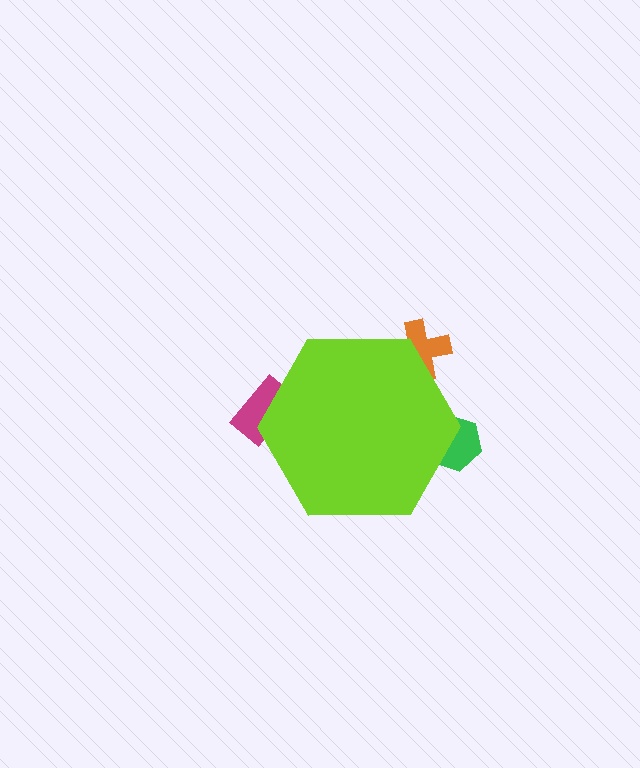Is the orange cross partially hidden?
Yes, the orange cross is partially hidden behind the lime hexagon.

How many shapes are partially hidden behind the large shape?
3 shapes are partially hidden.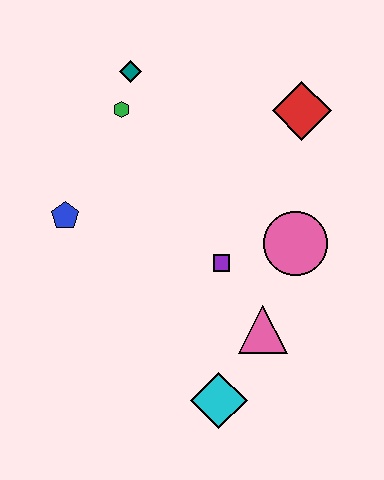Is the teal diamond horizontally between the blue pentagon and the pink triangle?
Yes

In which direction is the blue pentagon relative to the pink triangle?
The blue pentagon is to the left of the pink triangle.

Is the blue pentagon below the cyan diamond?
No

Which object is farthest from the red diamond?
The cyan diamond is farthest from the red diamond.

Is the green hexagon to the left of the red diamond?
Yes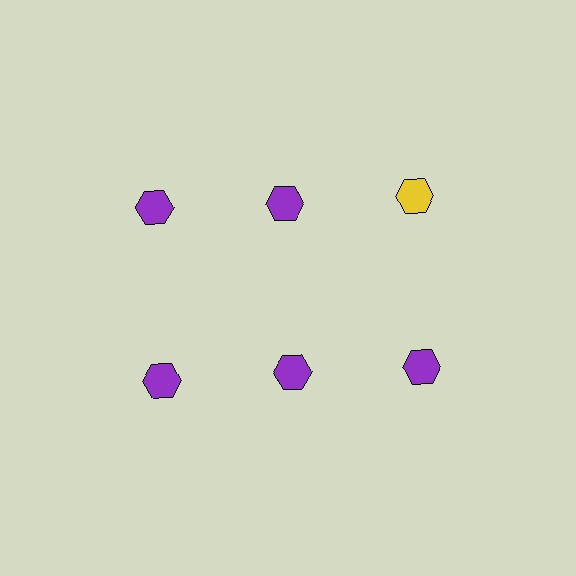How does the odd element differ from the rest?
It has a different color: yellow instead of purple.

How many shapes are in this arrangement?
There are 6 shapes arranged in a grid pattern.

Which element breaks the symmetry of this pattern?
The yellow hexagon in the top row, center column breaks the symmetry. All other shapes are purple hexagons.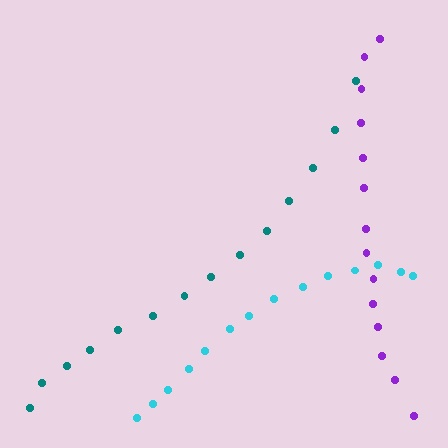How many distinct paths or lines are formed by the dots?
There are 3 distinct paths.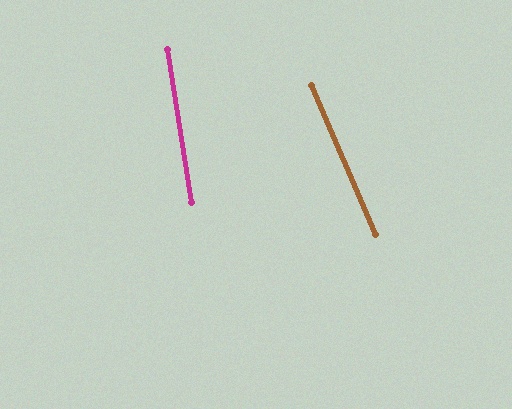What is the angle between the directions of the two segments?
Approximately 14 degrees.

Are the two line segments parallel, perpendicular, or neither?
Neither parallel nor perpendicular — they differ by about 14°.